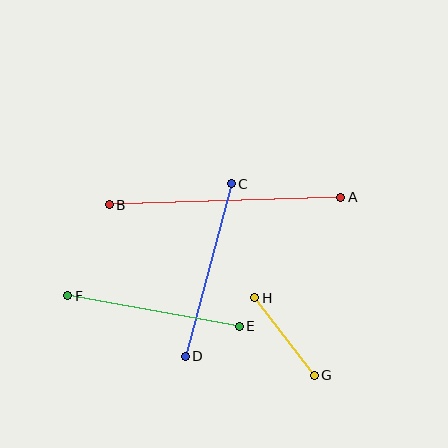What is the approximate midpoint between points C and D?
The midpoint is at approximately (208, 270) pixels.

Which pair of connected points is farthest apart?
Points A and B are farthest apart.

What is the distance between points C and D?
The distance is approximately 179 pixels.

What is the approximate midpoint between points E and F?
The midpoint is at approximately (154, 311) pixels.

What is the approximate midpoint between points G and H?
The midpoint is at approximately (284, 337) pixels.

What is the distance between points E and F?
The distance is approximately 174 pixels.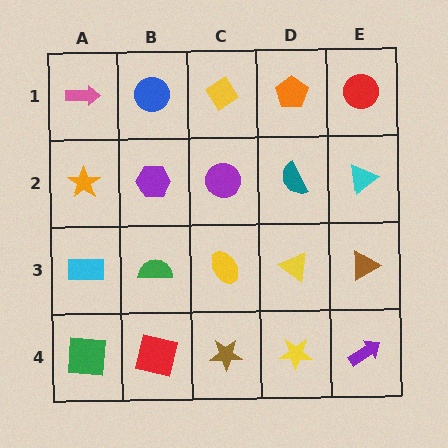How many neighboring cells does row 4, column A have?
2.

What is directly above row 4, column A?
A cyan rectangle.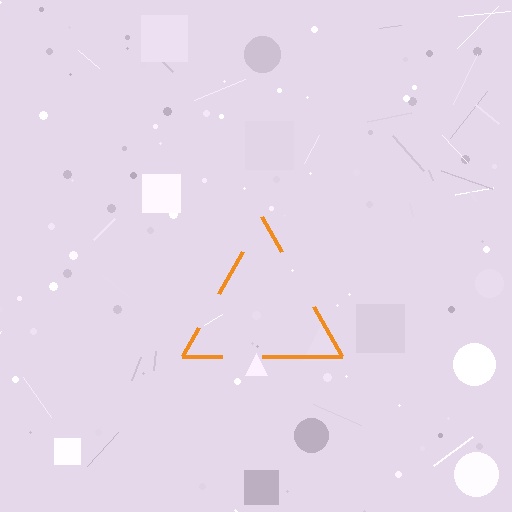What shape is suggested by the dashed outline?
The dashed outline suggests a triangle.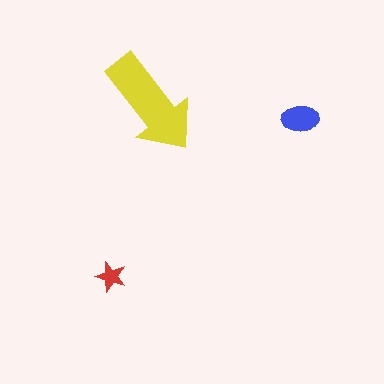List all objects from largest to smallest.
The yellow arrow, the blue ellipse, the red star.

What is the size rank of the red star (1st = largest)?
3rd.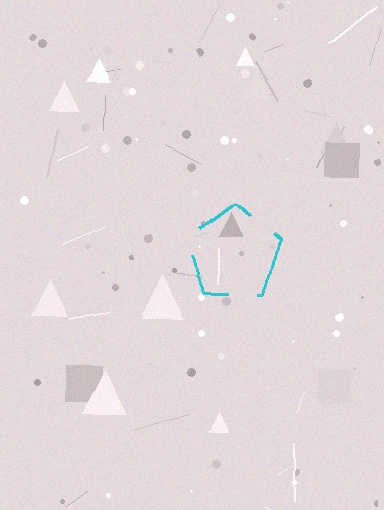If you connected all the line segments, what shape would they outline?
They would outline a pentagon.